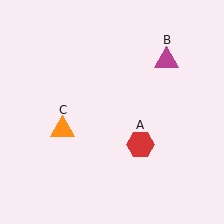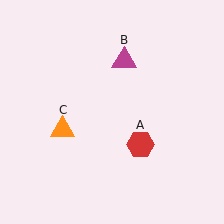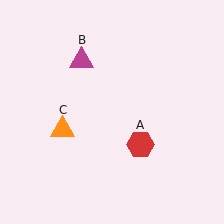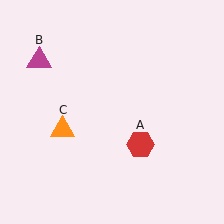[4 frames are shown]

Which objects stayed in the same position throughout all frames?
Red hexagon (object A) and orange triangle (object C) remained stationary.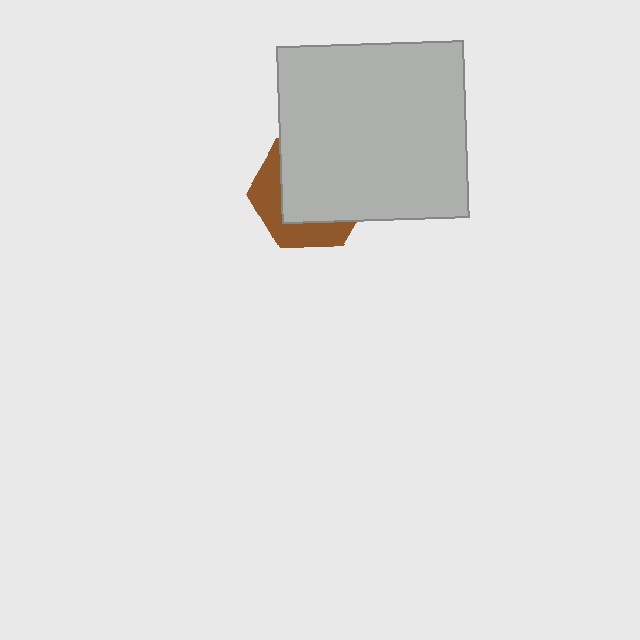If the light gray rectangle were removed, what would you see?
You would see the complete brown hexagon.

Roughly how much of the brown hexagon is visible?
A small part of it is visible (roughly 35%).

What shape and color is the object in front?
The object in front is a light gray rectangle.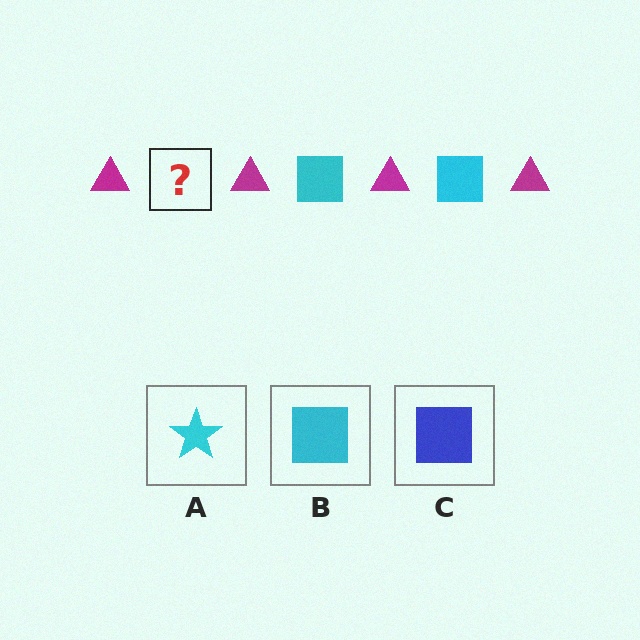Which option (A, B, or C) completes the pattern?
B.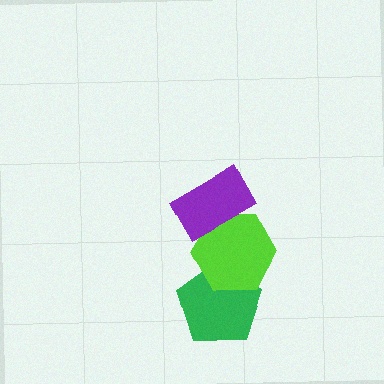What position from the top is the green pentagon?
The green pentagon is 3rd from the top.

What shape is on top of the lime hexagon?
The purple rectangle is on top of the lime hexagon.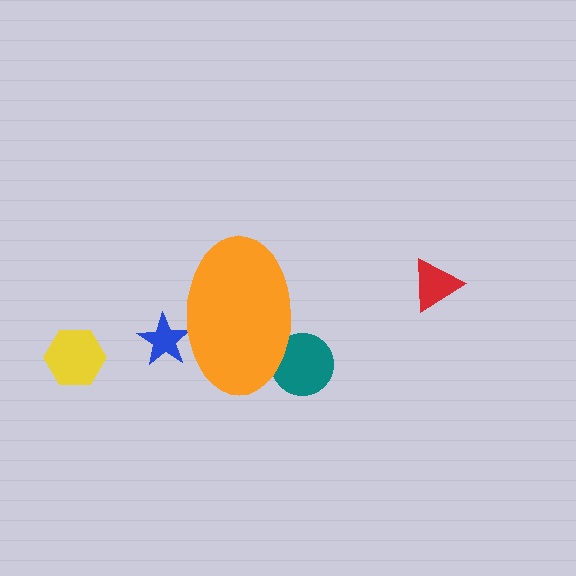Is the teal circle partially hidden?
Yes, the teal circle is partially hidden behind the orange ellipse.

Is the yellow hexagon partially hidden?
No, the yellow hexagon is fully visible.